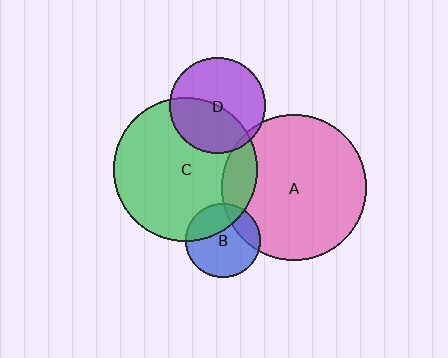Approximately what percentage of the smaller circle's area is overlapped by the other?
Approximately 15%.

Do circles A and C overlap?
Yes.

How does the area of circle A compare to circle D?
Approximately 2.3 times.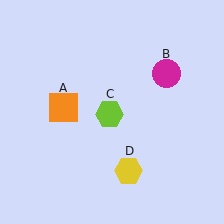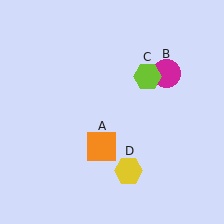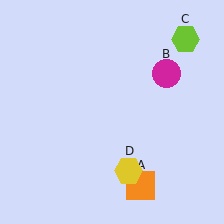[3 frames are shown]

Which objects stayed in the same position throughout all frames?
Magenta circle (object B) and yellow hexagon (object D) remained stationary.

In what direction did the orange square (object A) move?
The orange square (object A) moved down and to the right.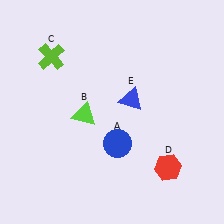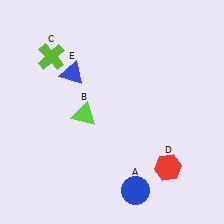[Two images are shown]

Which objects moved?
The objects that moved are: the blue circle (A), the blue triangle (E).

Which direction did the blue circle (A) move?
The blue circle (A) moved down.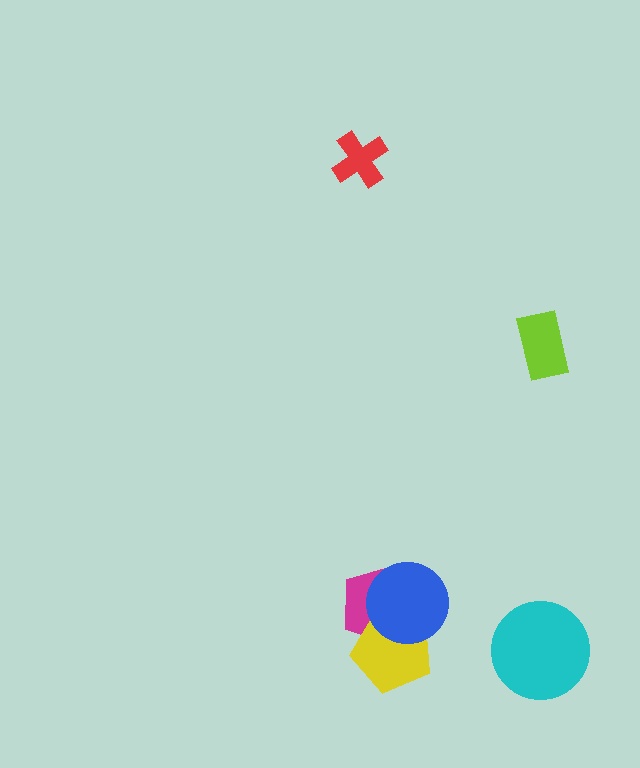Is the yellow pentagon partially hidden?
Yes, it is partially covered by another shape.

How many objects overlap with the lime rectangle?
0 objects overlap with the lime rectangle.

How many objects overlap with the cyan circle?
0 objects overlap with the cyan circle.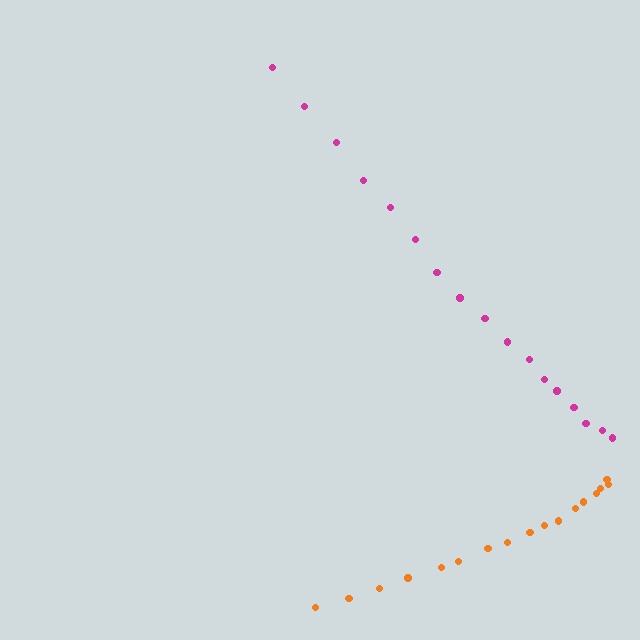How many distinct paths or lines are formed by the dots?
There are 2 distinct paths.